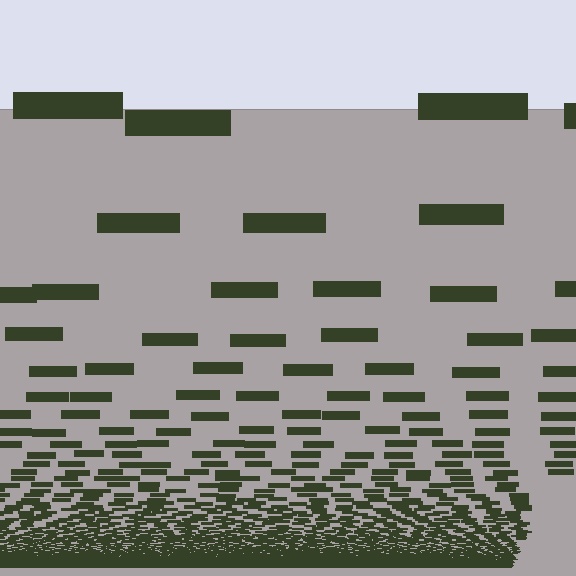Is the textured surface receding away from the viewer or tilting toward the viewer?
The surface appears to tilt toward the viewer. Texture elements get larger and sparser toward the top.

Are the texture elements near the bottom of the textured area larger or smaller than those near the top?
Smaller. The gradient is inverted — elements near the bottom are smaller and denser.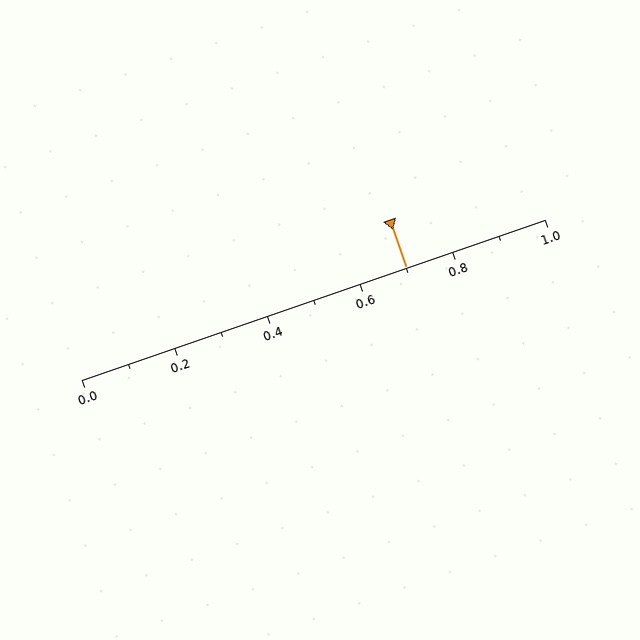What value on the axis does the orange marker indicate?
The marker indicates approximately 0.7.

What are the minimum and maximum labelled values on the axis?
The axis runs from 0.0 to 1.0.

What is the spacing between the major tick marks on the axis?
The major ticks are spaced 0.2 apart.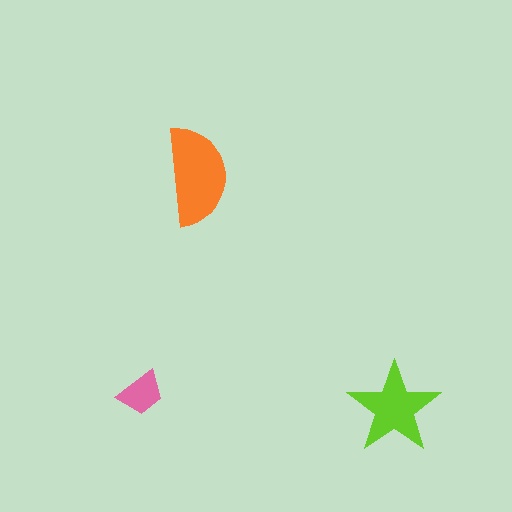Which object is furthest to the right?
The lime star is rightmost.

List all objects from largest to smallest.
The orange semicircle, the lime star, the pink trapezoid.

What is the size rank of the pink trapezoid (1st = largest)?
3rd.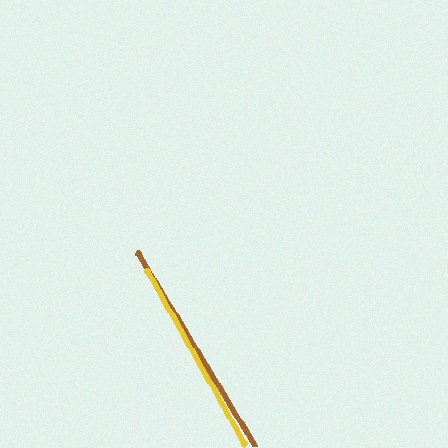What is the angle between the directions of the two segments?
Approximately 2 degrees.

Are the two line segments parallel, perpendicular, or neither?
Parallel — their directions differ by only 1.9°.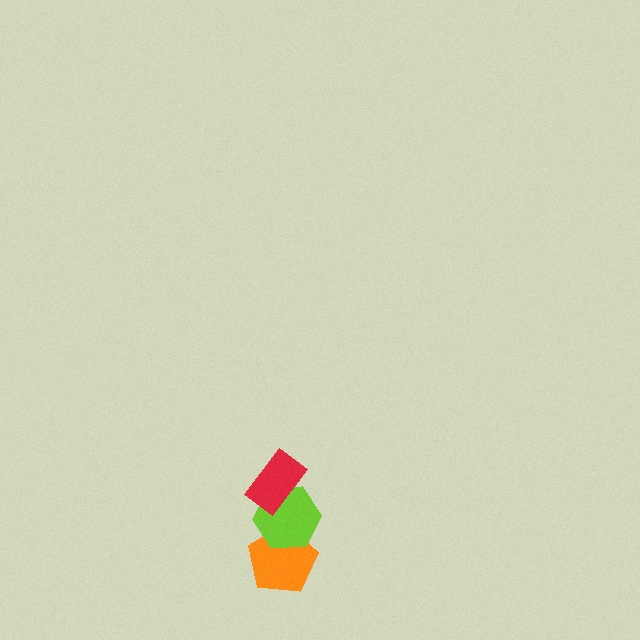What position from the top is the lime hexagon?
The lime hexagon is 2nd from the top.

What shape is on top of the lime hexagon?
The red rectangle is on top of the lime hexagon.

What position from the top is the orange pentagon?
The orange pentagon is 3rd from the top.